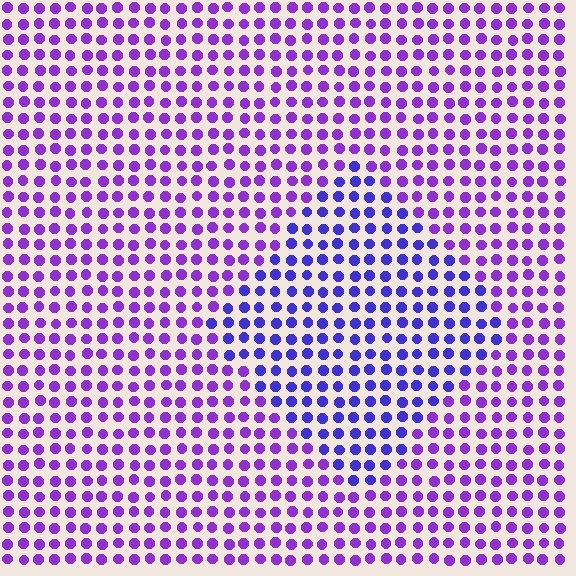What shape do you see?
I see a diamond.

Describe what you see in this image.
The image is filled with small purple elements in a uniform arrangement. A diamond-shaped region is visible where the elements are tinted to a slightly different hue, forming a subtle color boundary.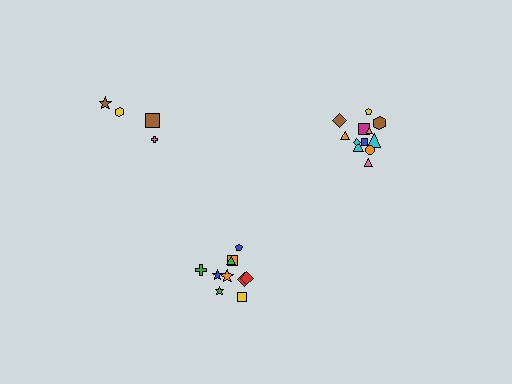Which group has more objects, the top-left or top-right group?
The top-right group.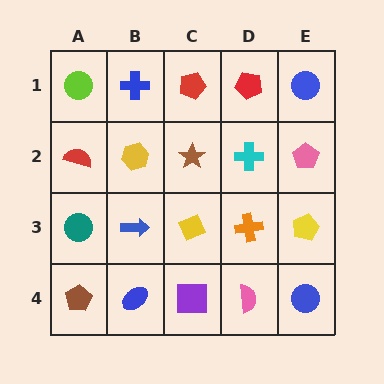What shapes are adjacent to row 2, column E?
A blue circle (row 1, column E), a yellow pentagon (row 3, column E), a cyan cross (row 2, column D).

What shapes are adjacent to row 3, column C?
A brown star (row 2, column C), a purple square (row 4, column C), a blue arrow (row 3, column B), an orange cross (row 3, column D).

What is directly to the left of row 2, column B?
A red semicircle.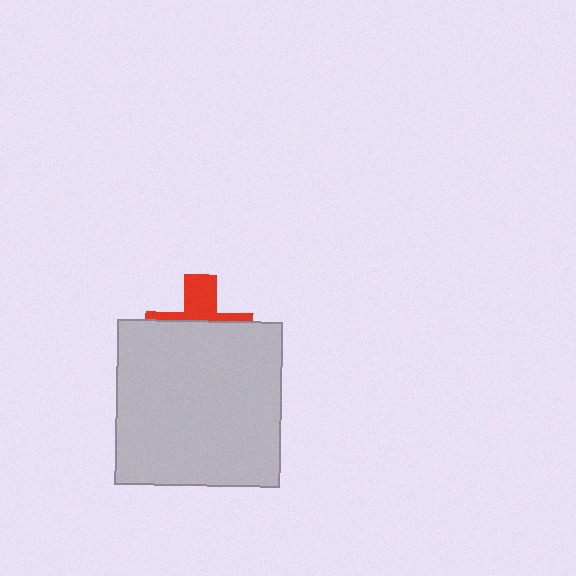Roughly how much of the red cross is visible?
A small part of it is visible (roughly 34%).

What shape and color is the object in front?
The object in front is a light gray square.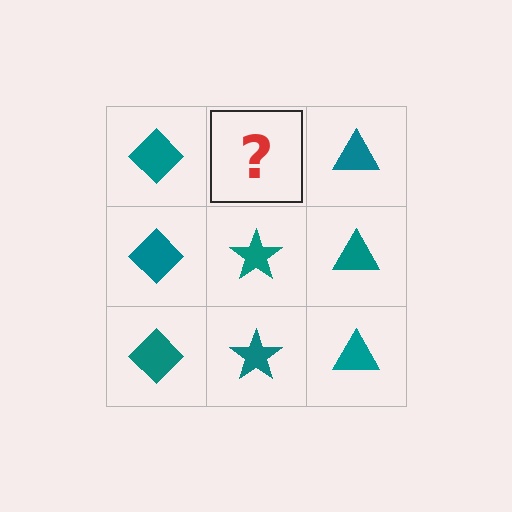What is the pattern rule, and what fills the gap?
The rule is that each column has a consistent shape. The gap should be filled with a teal star.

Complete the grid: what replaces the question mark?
The question mark should be replaced with a teal star.